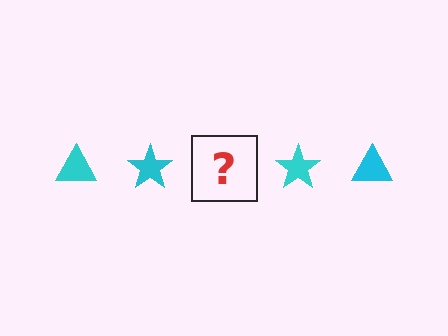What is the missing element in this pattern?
The missing element is a cyan triangle.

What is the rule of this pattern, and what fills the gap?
The rule is that the pattern cycles through triangle, star shapes in cyan. The gap should be filled with a cyan triangle.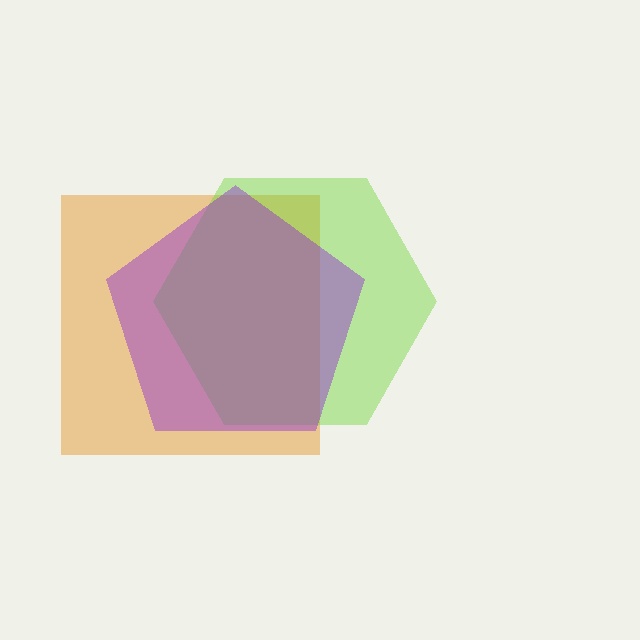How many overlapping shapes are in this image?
There are 3 overlapping shapes in the image.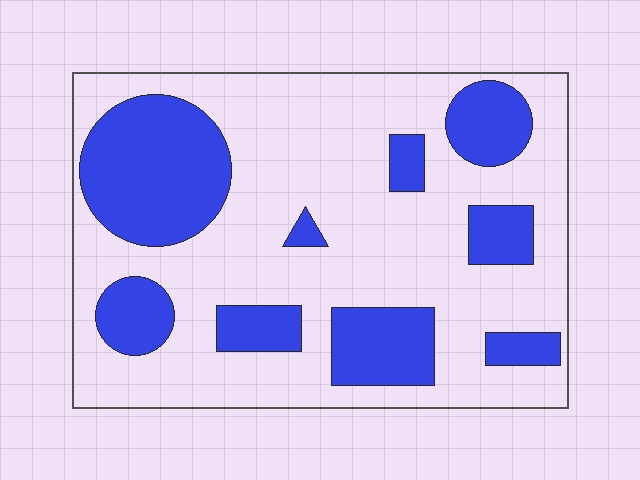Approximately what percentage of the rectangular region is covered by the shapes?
Approximately 30%.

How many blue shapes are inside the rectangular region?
9.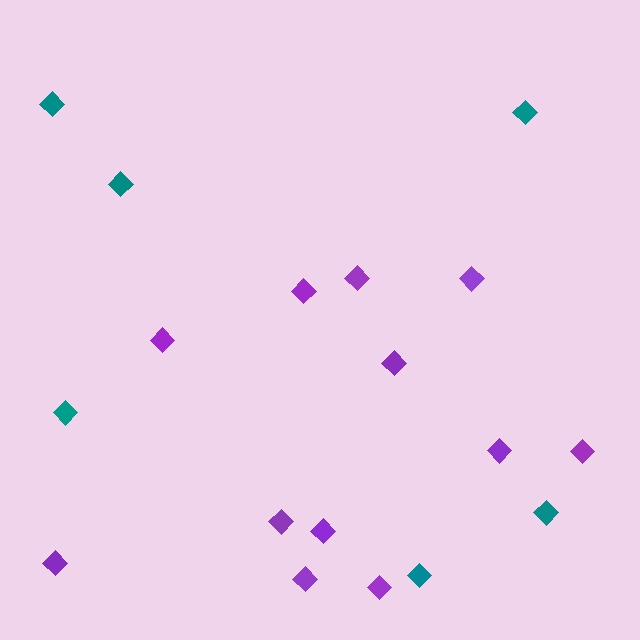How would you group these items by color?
There are 2 groups: one group of teal diamonds (6) and one group of purple diamonds (12).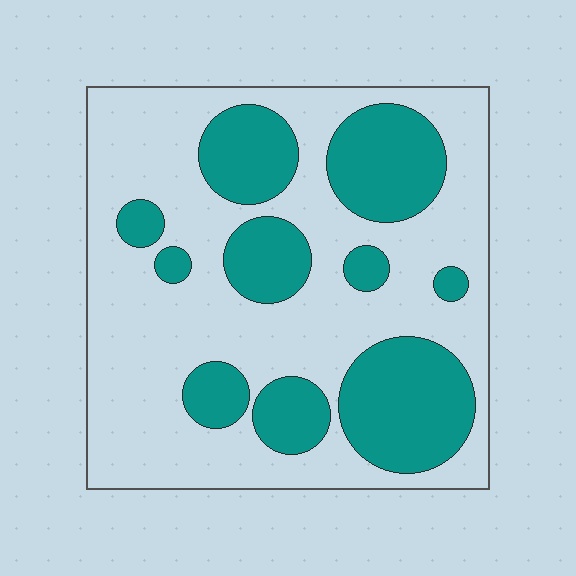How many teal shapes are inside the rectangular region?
10.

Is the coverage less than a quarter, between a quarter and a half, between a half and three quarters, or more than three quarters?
Between a quarter and a half.